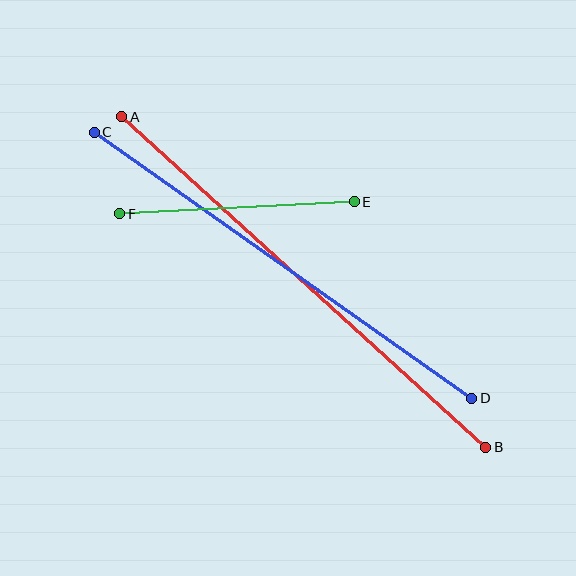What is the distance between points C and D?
The distance is approximately 462 pixels.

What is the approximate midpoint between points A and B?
The midpoint is at approximately (304, 282) pixels.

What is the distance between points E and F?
The distance is approximately 235 pixels.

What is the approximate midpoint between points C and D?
The midpoint is at approximately (283, 265) pixels.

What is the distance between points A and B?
The distance is approximately 491 pixels.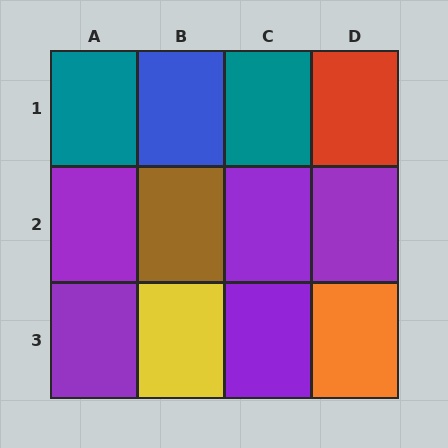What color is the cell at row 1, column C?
Teal.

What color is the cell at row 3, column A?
Purple.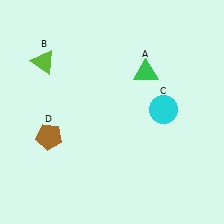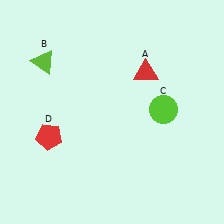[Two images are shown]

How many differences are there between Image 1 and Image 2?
There are 3 differences between the two images.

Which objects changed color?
A changed from green to red. C changed from cyan to lime. D changed from brown to red.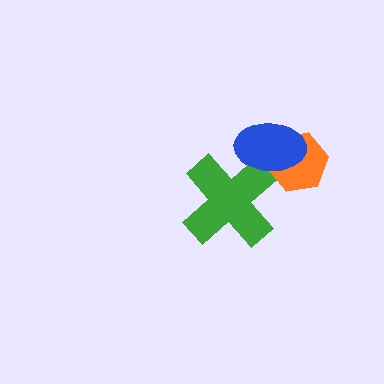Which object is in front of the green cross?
The blue ellipse is in front of the green cross.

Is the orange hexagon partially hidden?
Yes, it is partially covered by another shape.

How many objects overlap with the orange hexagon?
1 object overlaps with the orange hexagon.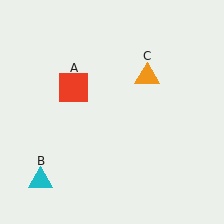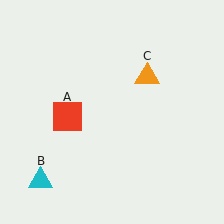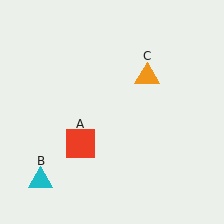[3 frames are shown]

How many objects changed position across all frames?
1 object changed position: red square (object A).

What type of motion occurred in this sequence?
The red square (object A) rotated counterclockwise around the center of the scene.